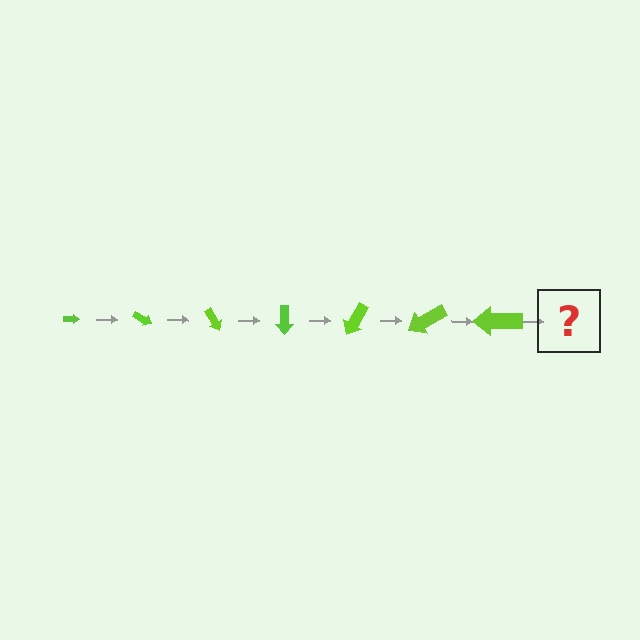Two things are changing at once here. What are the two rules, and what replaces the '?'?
The two rules are that the arrow grows larger each step and it rotates 30 degrees each step. The '?' should be an arrow, larger than the previous one and rotated 210 degrees from the start.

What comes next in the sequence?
The next element should be an arrow, larger than the previous one and rotated 210 degrees from the start.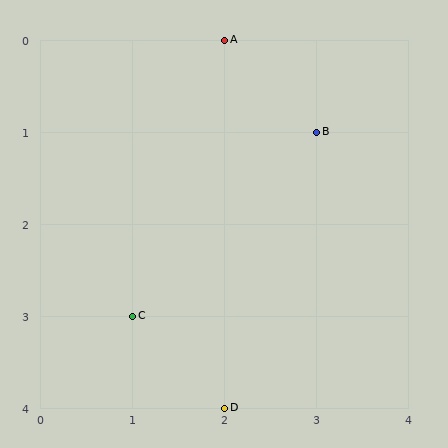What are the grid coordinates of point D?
Point D is at grid coordinates (2, 4).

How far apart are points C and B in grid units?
Points C and B are 2 columns and 2 rows apart (about 2.8 grid units diagonally).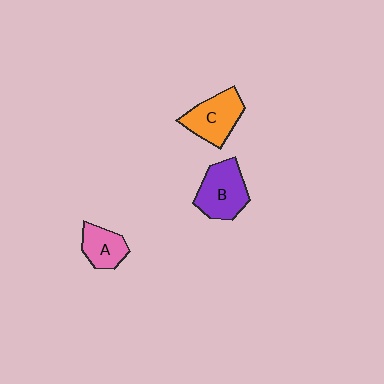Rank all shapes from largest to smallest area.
From largest to smallest: B (purple), C (orange), A (pink).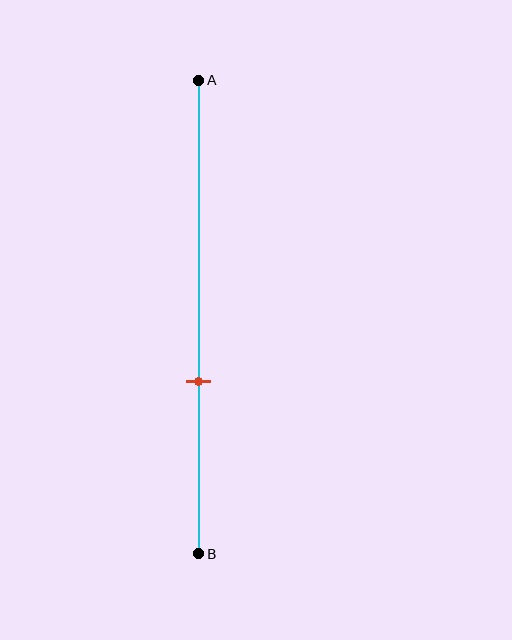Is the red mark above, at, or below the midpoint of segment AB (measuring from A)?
The red mark is below the midpoint of segment AB.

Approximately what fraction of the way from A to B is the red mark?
The red mark is approximately 65% of the way from A to B.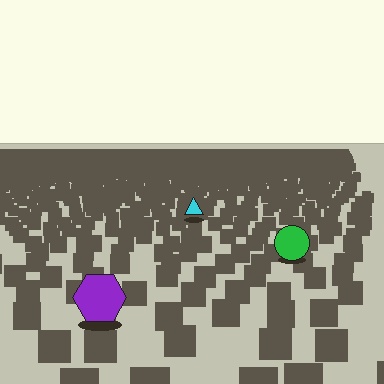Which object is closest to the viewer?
The purple hexagon is closest. The texture marks near it are larger and more spread out.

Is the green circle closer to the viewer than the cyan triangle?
Yes. The green circle is closer — you can tell from the texture gradient: the ground texture is coarser near it.